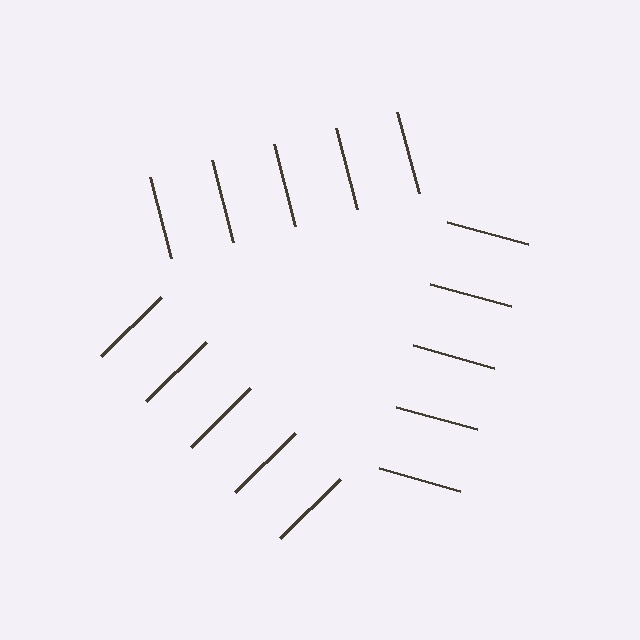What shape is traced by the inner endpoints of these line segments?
An illusory triangle — the line segments terminate on its edges but no continuous stroke is drawn.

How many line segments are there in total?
15 — 5 along each of the 3 edges.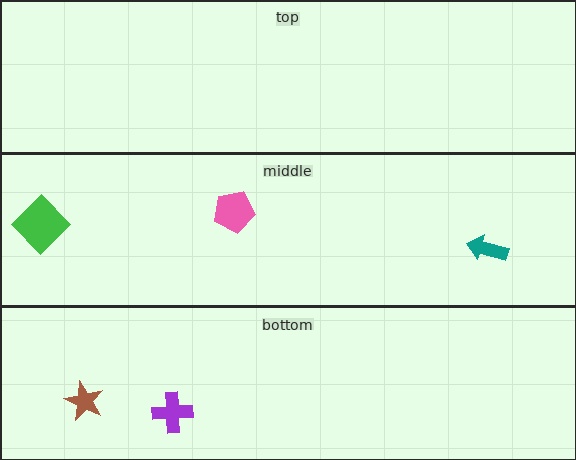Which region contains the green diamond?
The middle region.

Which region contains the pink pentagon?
The middle region.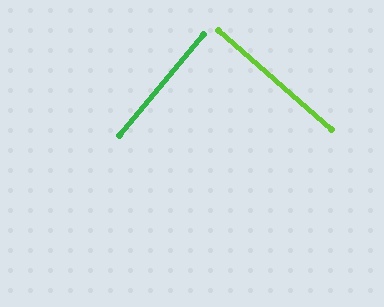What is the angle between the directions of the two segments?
Approximately 88 degrees.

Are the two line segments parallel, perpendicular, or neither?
Perpendicular — they meet at approximately 88°.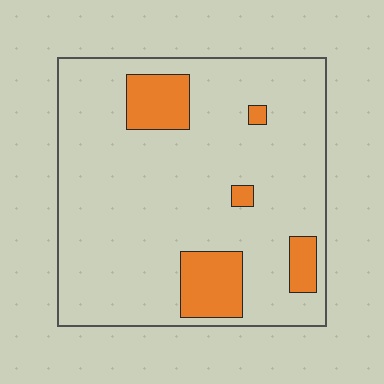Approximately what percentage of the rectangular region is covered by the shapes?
Approximately 15%.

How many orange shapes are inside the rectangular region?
5.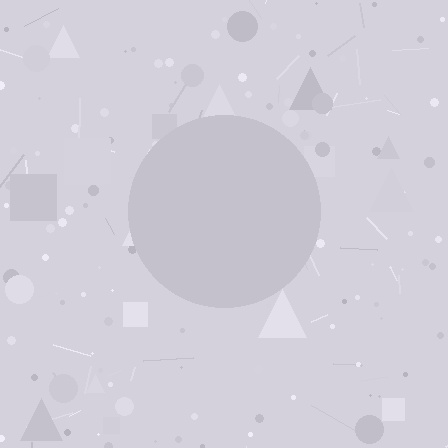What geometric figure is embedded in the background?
A circle is embedded in the background.